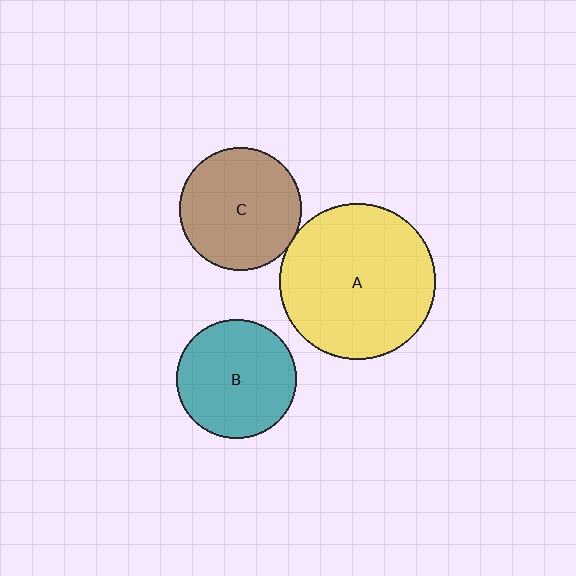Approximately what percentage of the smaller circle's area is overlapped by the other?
Approximately 5%.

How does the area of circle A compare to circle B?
Approximately 1.7 times.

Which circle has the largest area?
Circle A (yellow).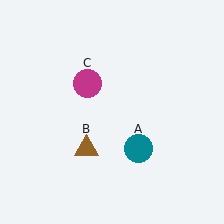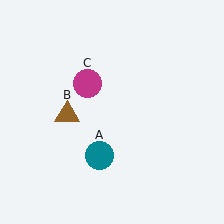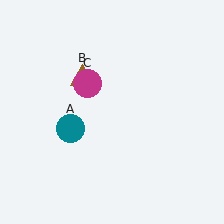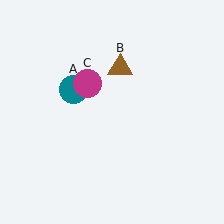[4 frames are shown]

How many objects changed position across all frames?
2 objects changed position: teal circle (object A), brown triangle (object B).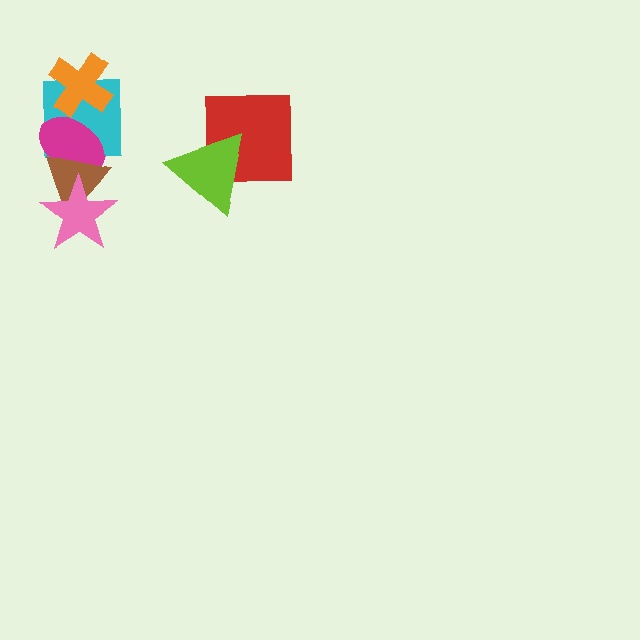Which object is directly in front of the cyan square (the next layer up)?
The magenta ellipse is directly in front of the cyan square.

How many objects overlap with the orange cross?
2 objects overlap with the orange cross.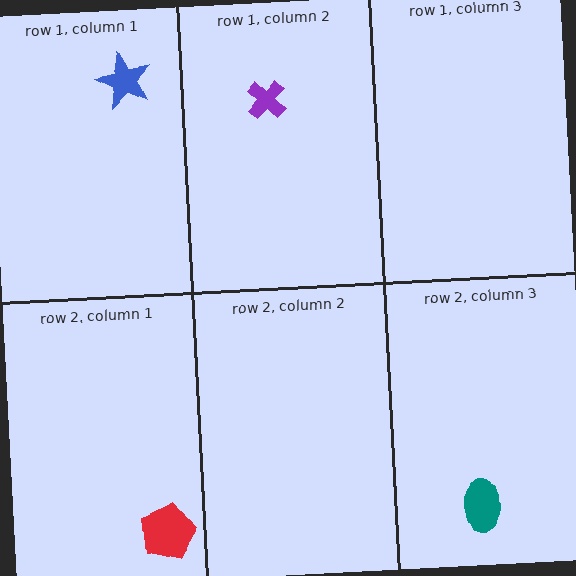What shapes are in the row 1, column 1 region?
The blue star.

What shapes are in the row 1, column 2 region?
The purple cross.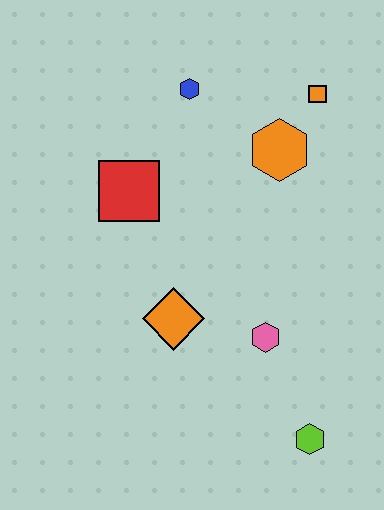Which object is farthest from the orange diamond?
The orange square is farthest from the orange diamond.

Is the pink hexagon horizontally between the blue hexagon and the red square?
No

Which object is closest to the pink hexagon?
The orange diamond is closest to the pink hexagon.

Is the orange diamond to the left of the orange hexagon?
Yes